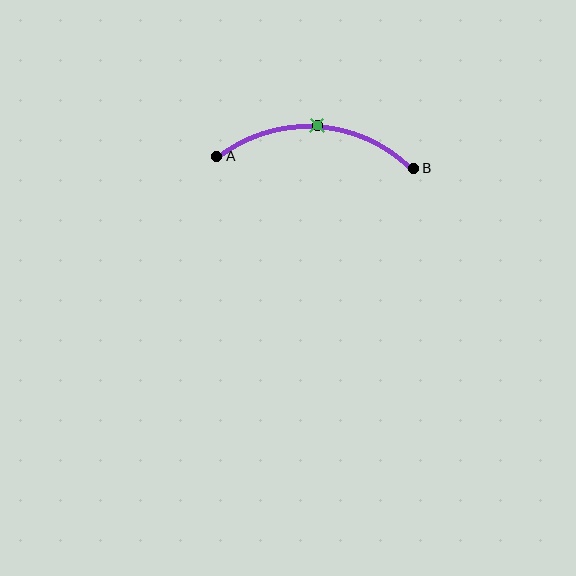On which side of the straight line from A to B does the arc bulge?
The arc bulges above the straight line connecting A and B.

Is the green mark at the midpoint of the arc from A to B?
Yes. The green mark lies on the arc at equal arc-length from both A and B — it is the arc midpoint.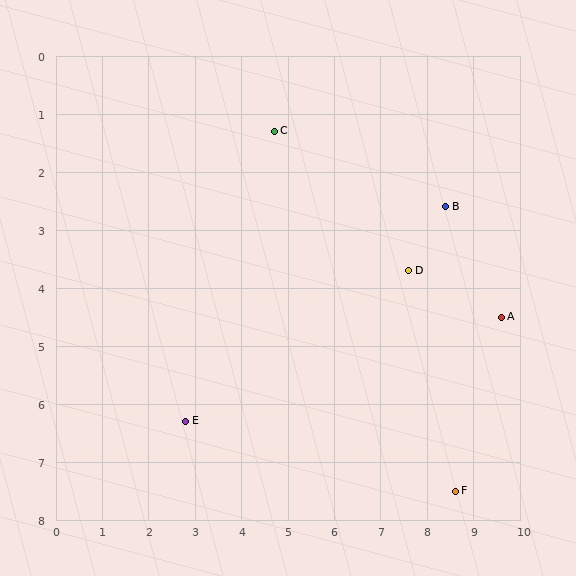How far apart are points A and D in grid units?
Points A and D are about 2.2 grid units apart.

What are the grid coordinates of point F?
Point F is at approximately (8.6, 7.5).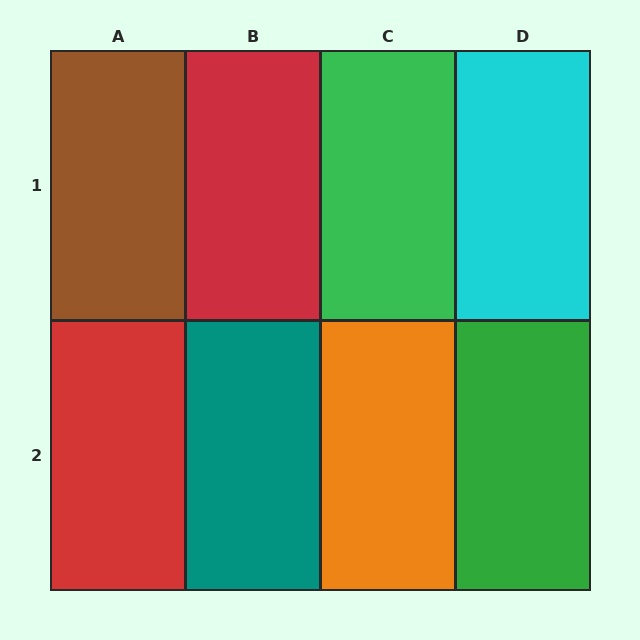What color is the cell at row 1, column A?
Brown.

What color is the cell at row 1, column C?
Green.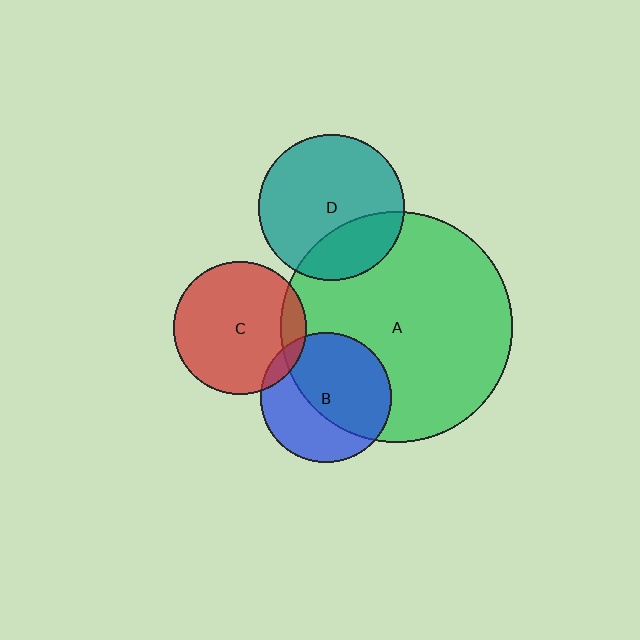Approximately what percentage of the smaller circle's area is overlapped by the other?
Approximately 10%.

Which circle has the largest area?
Circle A (green).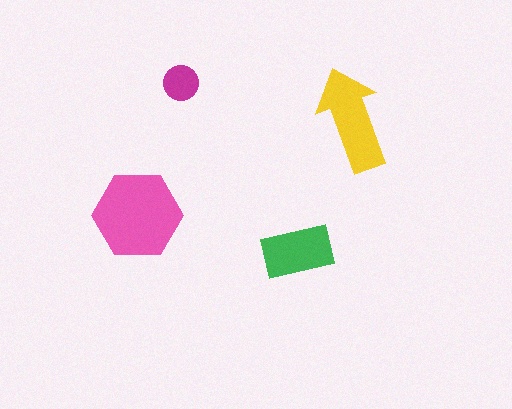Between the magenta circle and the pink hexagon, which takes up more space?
The pink hexagon.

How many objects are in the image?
There are 4 objects in the image.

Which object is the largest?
The pink hexagon.